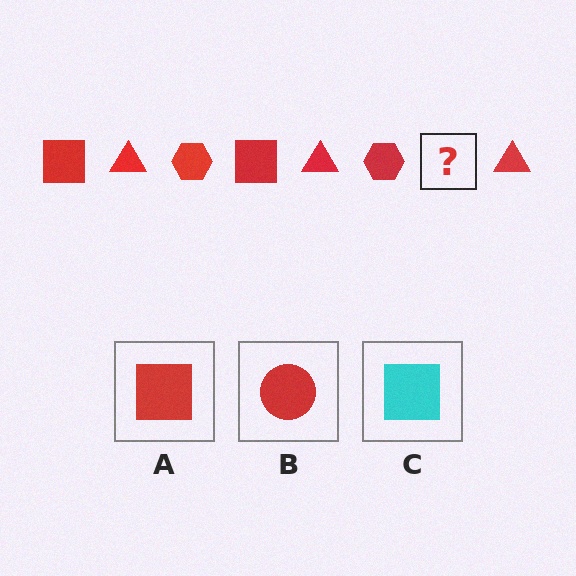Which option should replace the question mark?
Option A.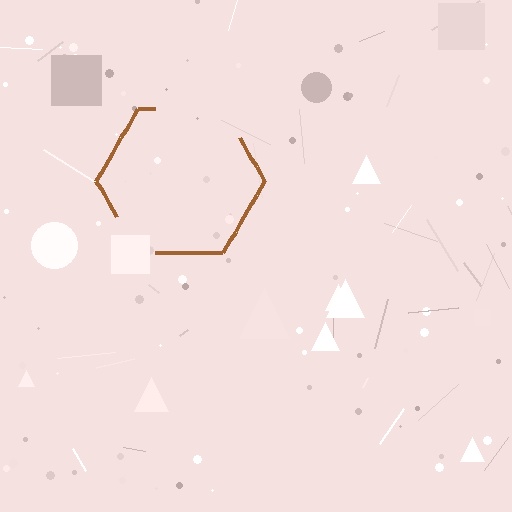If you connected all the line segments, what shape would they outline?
They would outline a hexagon.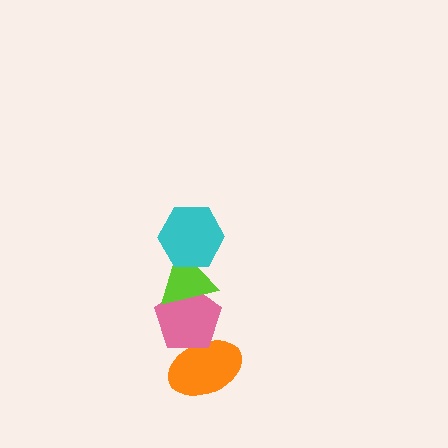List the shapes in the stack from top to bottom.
From top to bottom: the cyan hexagon, the lime triangle, the pink pentagon, the orange ellipse.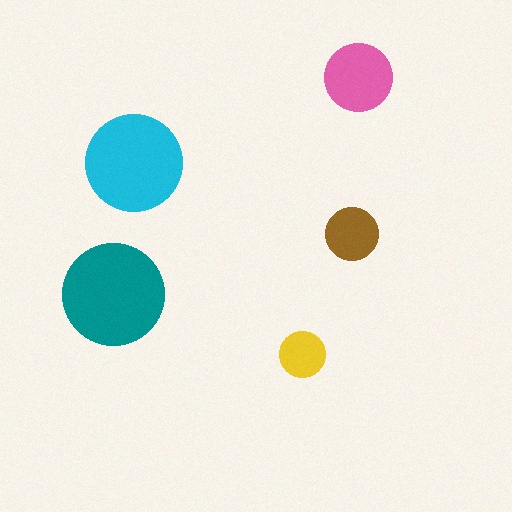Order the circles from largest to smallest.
the teal one, the cyan one, the pink one, the brown one, the yellow one.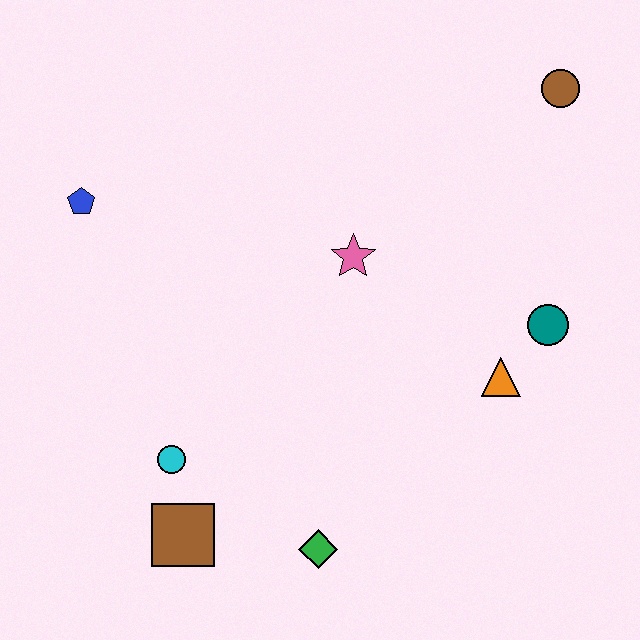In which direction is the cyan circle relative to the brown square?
The cyan circle is above the brown square.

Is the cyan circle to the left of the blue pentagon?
No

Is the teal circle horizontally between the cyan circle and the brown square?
No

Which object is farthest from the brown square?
The brown circle is farthest from the brown square.